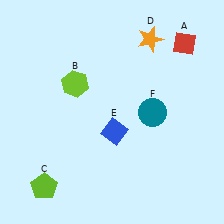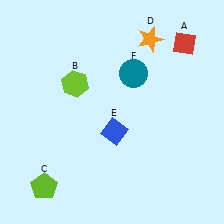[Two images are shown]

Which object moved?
The teal circle (F) moved up.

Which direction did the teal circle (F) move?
The teal circle (F) moved up.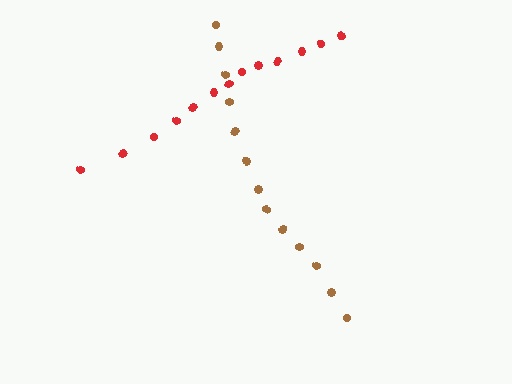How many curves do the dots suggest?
There are 2 distinct paths.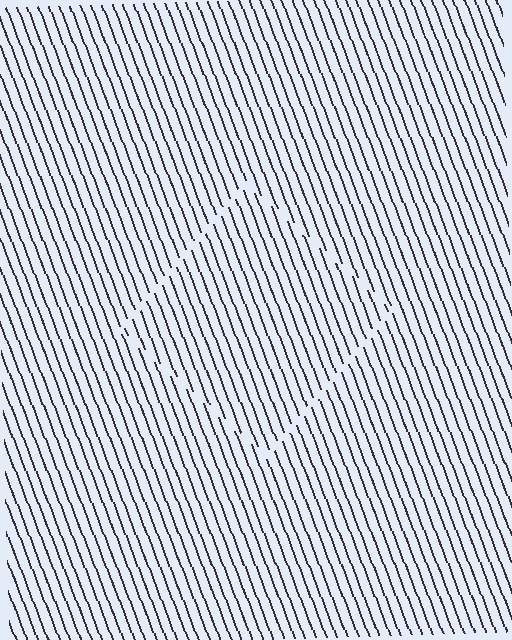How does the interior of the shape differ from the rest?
The interior of the shape contains the same grating, shifted by half a period — the contour is defined by the phase discontinuity where line-ends from the inner and outer gratings abut.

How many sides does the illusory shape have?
4 sides — the line-ends trace a square.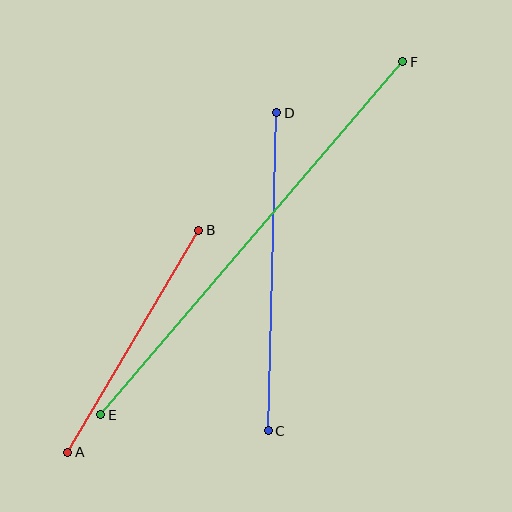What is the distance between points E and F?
The distance is approximately 465 pixels.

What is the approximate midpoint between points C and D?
The midpoint is at approximately (272, 272) pixels.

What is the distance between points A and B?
The distance is approximately 258 pixels.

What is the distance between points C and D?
The distance is approximately 318 pixels.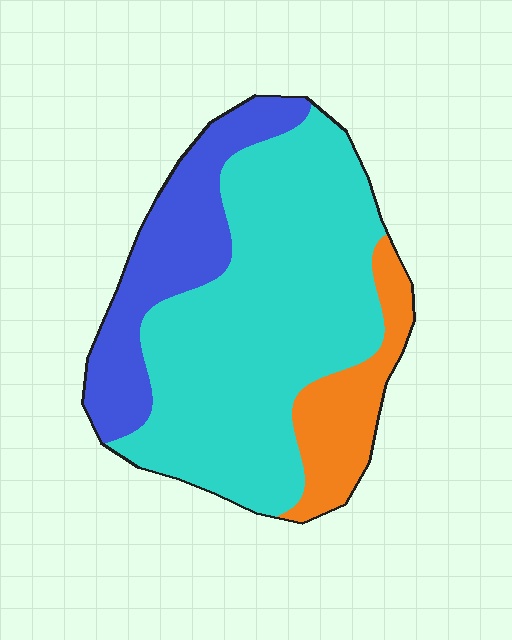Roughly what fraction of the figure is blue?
Blue covers around 25% of the figure.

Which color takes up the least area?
Orange, at roughly 15%.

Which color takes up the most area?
Cyan, at roughly 60%.